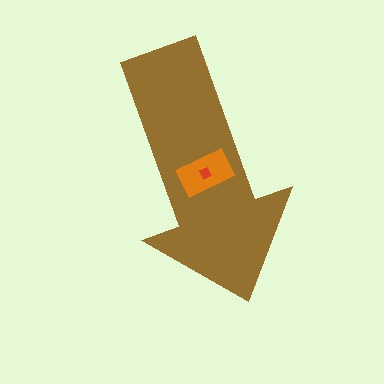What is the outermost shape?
The brown arrow.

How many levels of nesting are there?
3.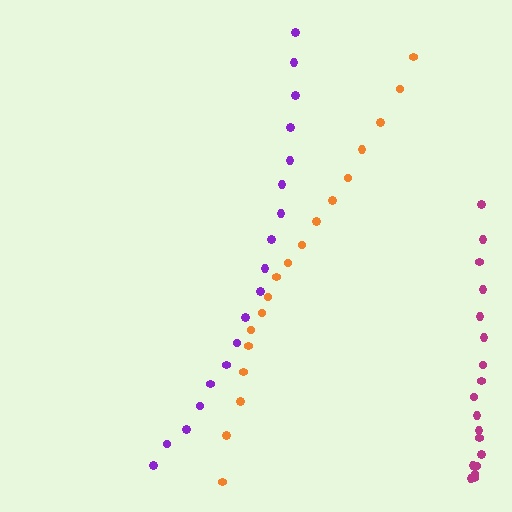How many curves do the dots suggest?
There are 3 distinct paths.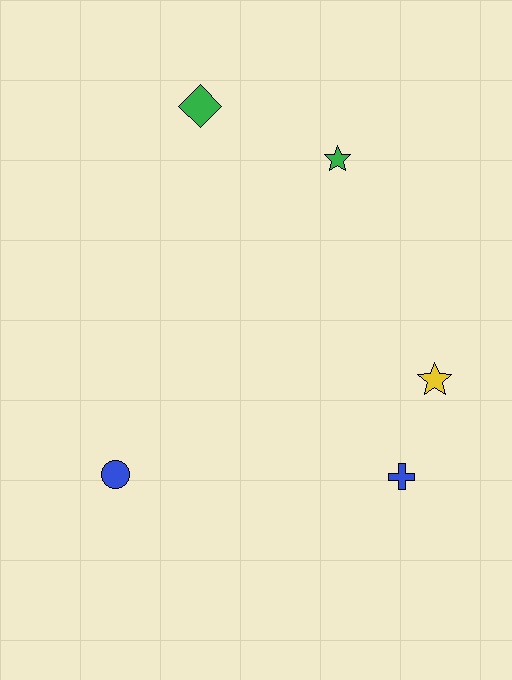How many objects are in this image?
There are 5 objects.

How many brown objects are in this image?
There are no brown objects.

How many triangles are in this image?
There are no triangles.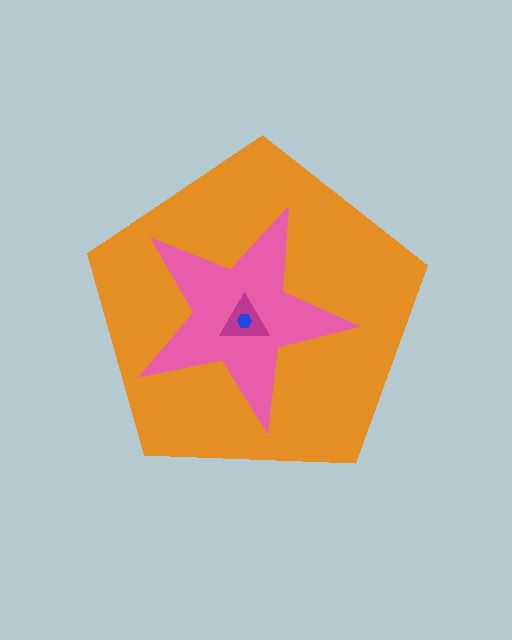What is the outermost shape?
The orange pentagon.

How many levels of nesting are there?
4.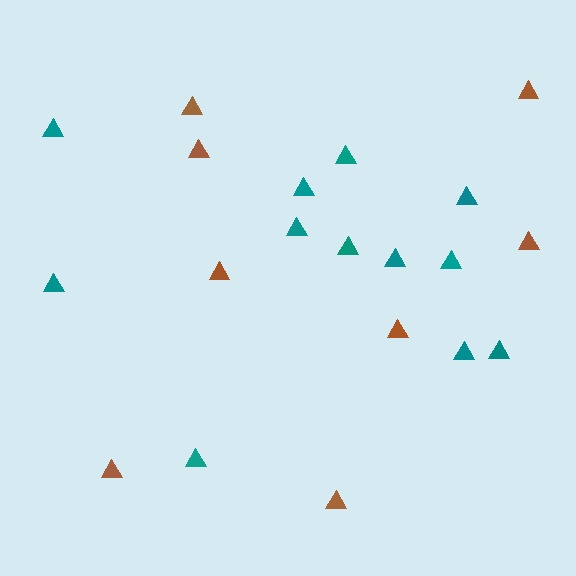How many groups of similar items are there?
There are 2 groups: one group of brown triangles (8) and one group of teal triangles (12).